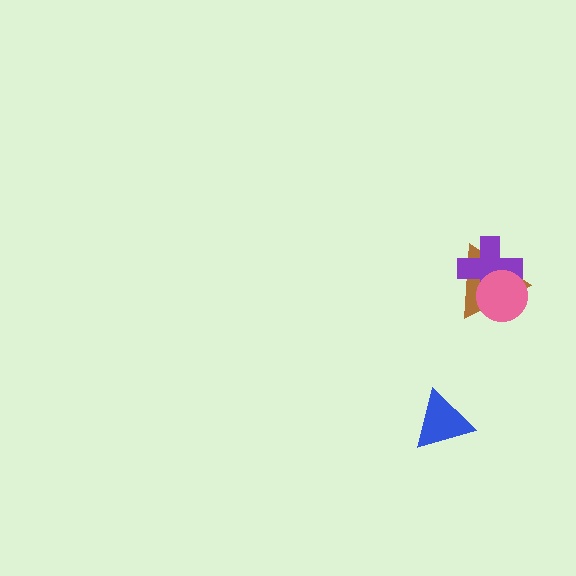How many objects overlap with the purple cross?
2 objects overlap with the purple cross.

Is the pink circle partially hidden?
No, no other shape covers it.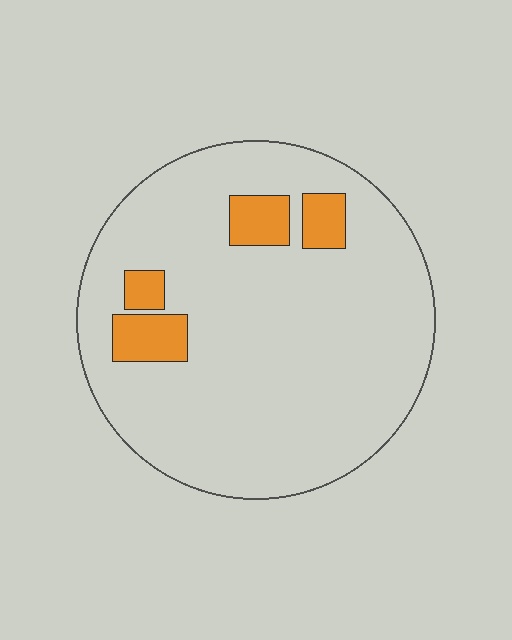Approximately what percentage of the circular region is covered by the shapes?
Approximately 10%.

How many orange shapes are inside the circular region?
4.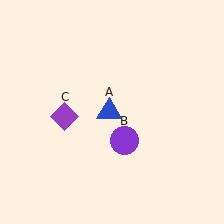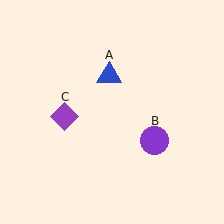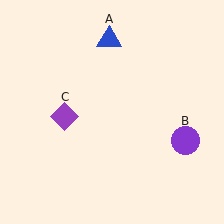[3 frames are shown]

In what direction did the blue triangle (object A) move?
The blue triangle (object A) moved up.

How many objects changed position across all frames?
2 objects changed position: blue triangle (object A), purple circle (object B).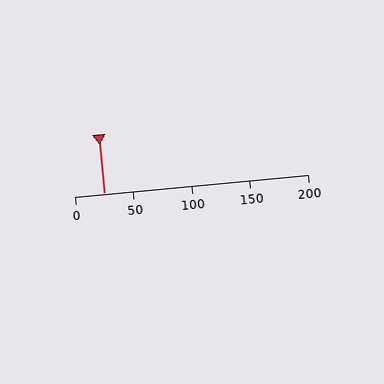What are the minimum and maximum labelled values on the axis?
The axis runs from 0 to 200.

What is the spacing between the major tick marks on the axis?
The major ticks are spaced 50 apart.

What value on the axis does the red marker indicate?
The marker indicates approximately 25.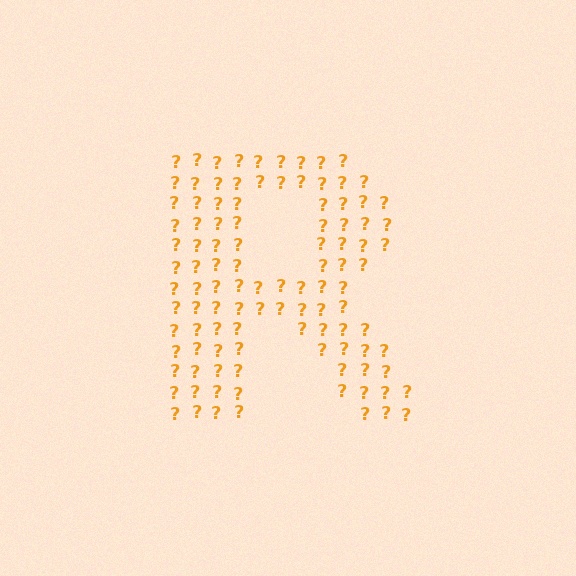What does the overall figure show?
The overall figure shows the letter R.